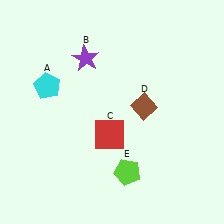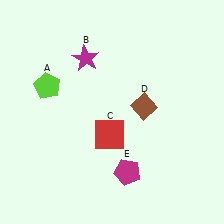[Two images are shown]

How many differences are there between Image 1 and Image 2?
There are 3 differences between the two images.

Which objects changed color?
A changed from cyan to lime. B changed from purple to magenta. E changed from lime to magenta.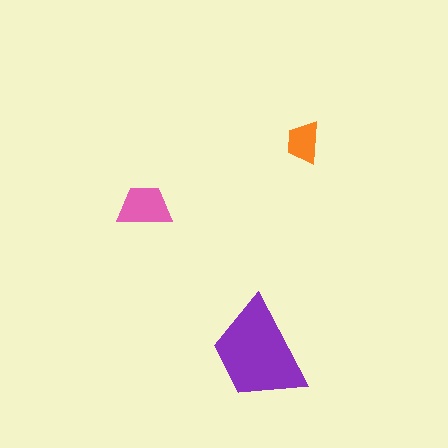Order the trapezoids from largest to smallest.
the purple one, the pink one, the orange one.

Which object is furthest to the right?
The orange trapezoid is rightmost.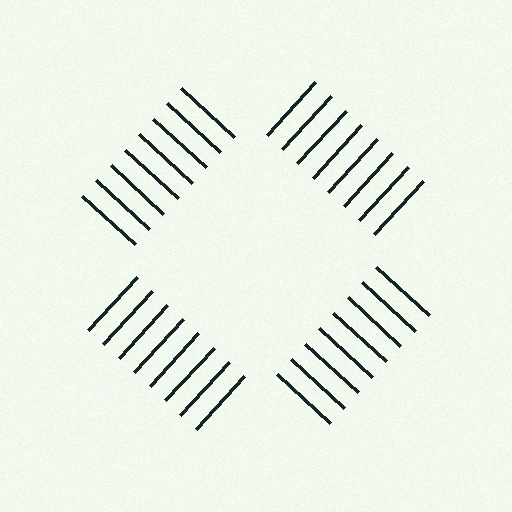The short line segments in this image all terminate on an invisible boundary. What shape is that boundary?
An illusory square — the line segments terminate on its edges but no continuous stroke is drawn.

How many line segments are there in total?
32 — 8 along each of the 4 edges.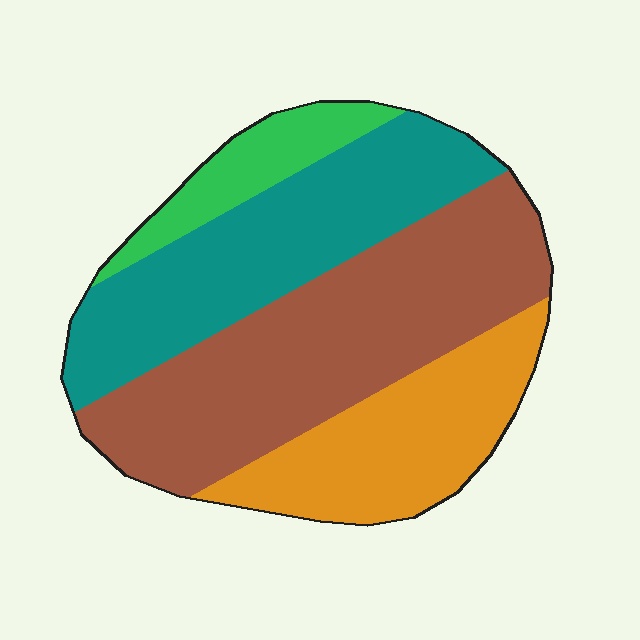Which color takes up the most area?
Brown, at roughly 40%.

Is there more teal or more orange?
Teal.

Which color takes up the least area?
Green, at roughly 10%.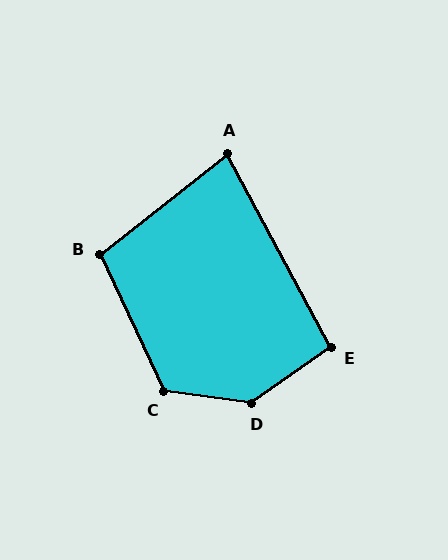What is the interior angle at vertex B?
Approximately 103 degrees (obtuse).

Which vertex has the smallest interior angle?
A, at approximately 80 degrees.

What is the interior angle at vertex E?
Approximately 97 degrees (obtuse).